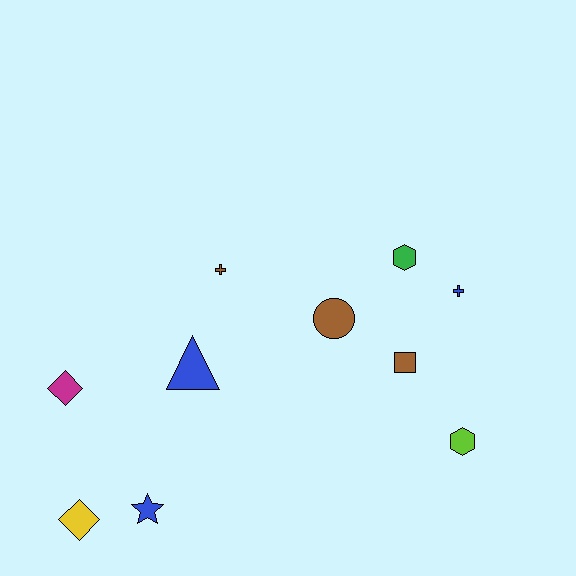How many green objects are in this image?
There is 1 green object.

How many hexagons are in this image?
There are 2 hexagons.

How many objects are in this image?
There are 10 objects.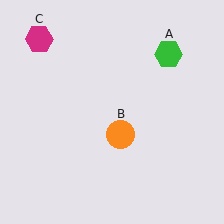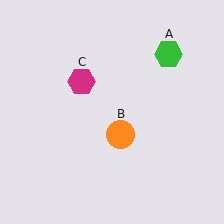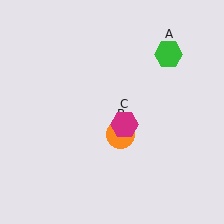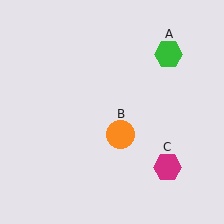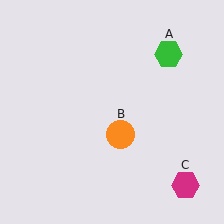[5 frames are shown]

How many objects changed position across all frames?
1 object changed position: magenta hexagon (object C).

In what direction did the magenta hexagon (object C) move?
The magenta hexagon (object C) moved down and to the right.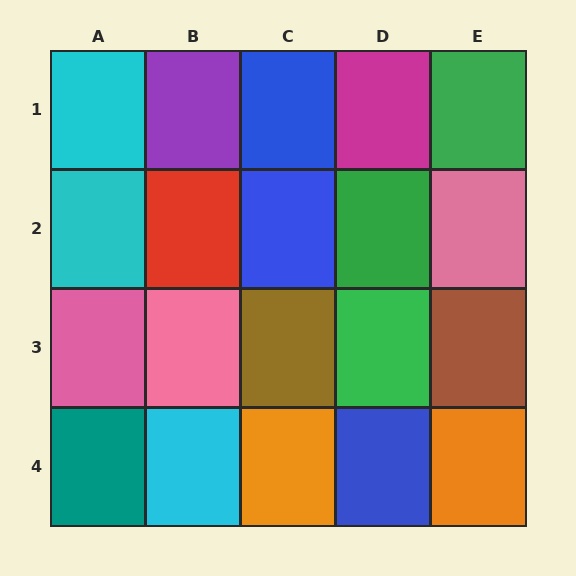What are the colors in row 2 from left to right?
Cyan, red, blue, green, pink.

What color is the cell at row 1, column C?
Blue.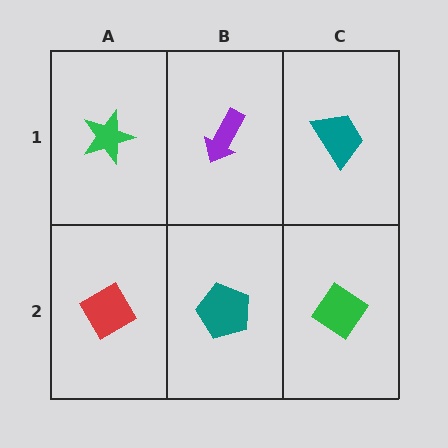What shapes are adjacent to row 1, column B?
A teal pentagon (row 2, column B), a green star (row 1, column A), a teal trapezoid (row 1, column C).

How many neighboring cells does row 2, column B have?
3.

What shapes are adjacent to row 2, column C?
A teal trapezoid (row 1, column C), a teal pentagon (row 2, column B).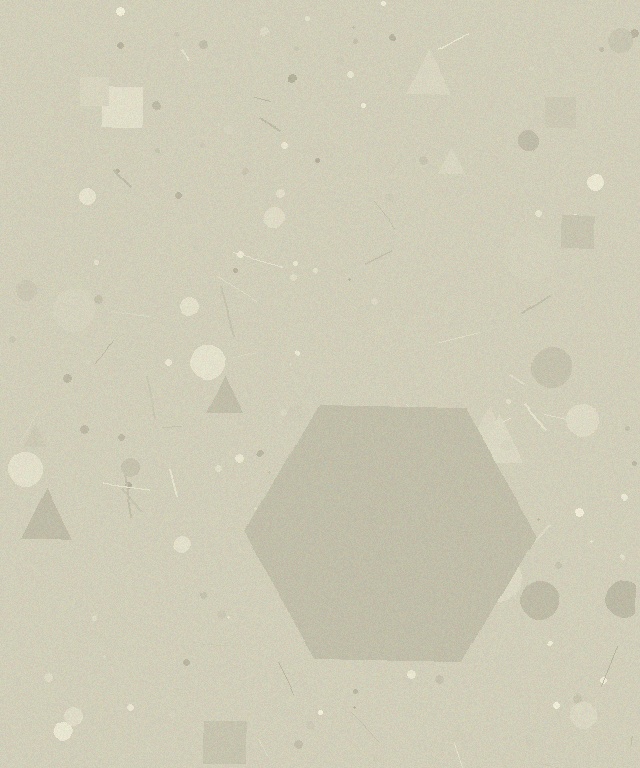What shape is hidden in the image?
A hexagon is hidden in the image.